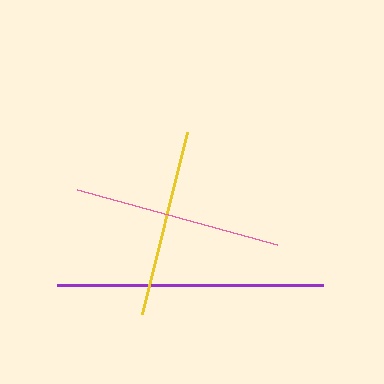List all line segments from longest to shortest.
From longest to shortest: purple, pink, yellow.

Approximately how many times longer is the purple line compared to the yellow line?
The purple line is approximately 1.4 times the length of the yellow line.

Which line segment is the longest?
The purple line is the longest at approximately 266 pixels.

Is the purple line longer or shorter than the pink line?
The purple line is longer than the pink line.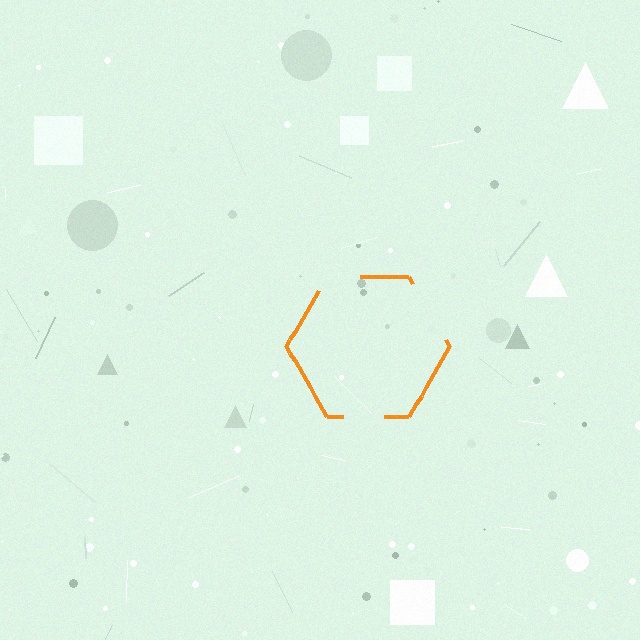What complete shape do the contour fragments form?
The contour fragments form a hexagon.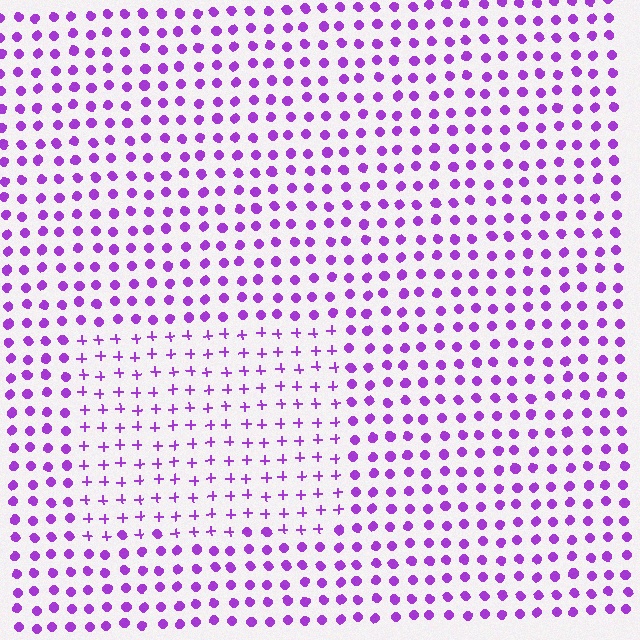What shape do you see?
I see a rectangle.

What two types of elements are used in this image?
The image uses plus signs inside the rectangle region and circles outside it.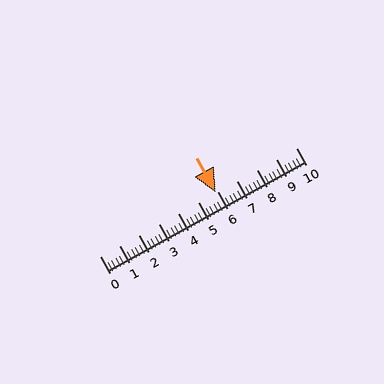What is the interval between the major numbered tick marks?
The major tick marks are spaced 1 units apart.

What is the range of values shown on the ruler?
The ruler shows values from 0 to 10.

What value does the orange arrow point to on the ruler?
The orange arrow points to approximately 5.9.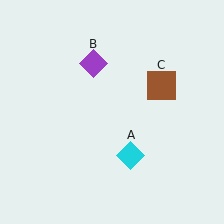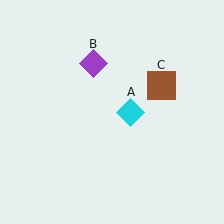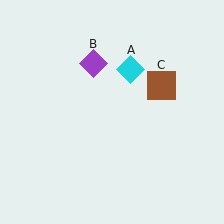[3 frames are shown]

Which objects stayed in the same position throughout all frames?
Purple diamond (object B) and brown square (object C) remained stationary.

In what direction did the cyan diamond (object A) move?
The cyan diamond (object A) moved up.